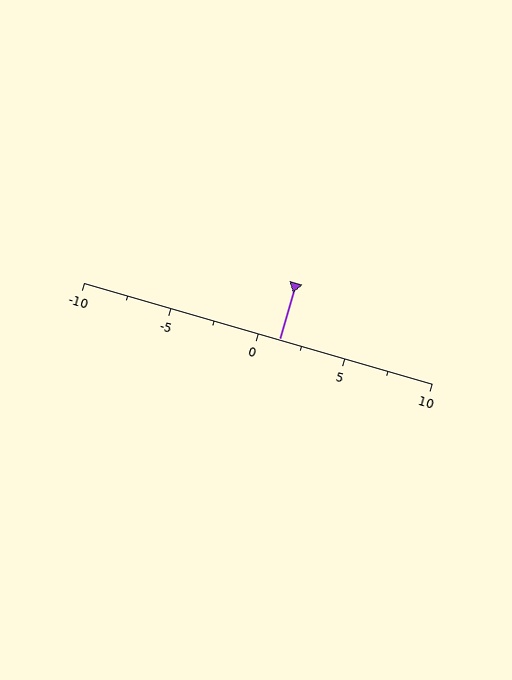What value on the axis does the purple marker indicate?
The marker indicates approximately 1.2.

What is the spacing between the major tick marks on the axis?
The major ticks are spaced 5 apart.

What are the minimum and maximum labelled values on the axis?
The axis runs from -10 to 10.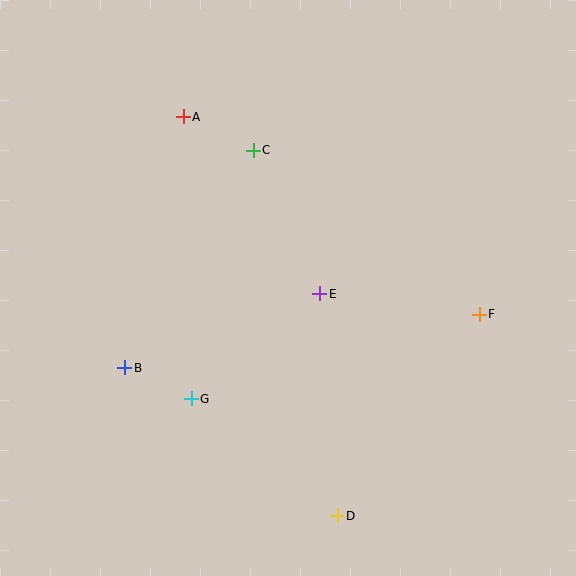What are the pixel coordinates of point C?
Point C is at (253, 150).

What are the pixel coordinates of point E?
Point E is at (320, 294).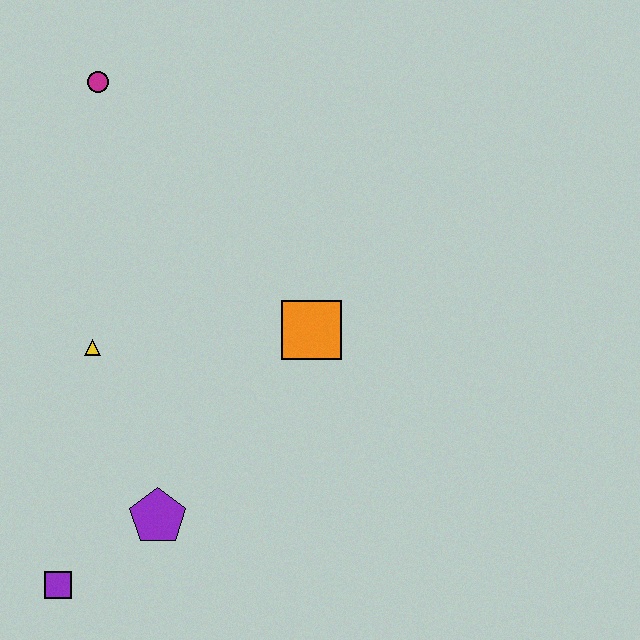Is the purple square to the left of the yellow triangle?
Yes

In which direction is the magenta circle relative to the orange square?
The magenta circle is above the orange square.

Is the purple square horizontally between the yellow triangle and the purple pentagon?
No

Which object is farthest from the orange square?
The purple square is farthest from the orange square.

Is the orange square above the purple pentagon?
Yes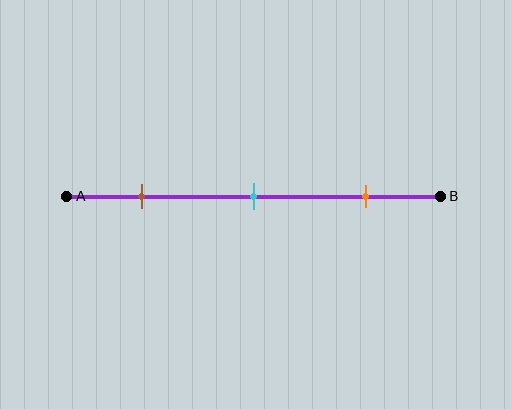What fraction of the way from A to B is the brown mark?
The brown mark is approximately 20% (0.2) of the way from A to B.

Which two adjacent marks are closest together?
The brown and cyan marks are the closest adjacent pair.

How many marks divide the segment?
There are 3 marks dividing the segment.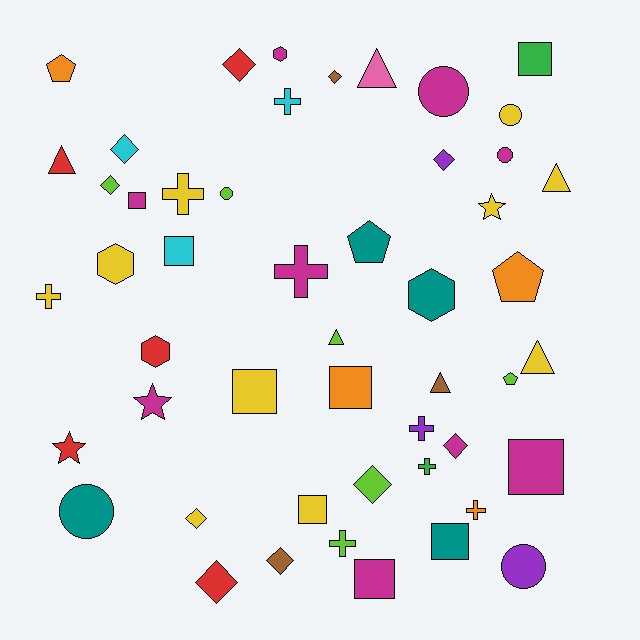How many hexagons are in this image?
There are 4 hexagons.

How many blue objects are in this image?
There are no blue objects.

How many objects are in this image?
There are 50 objects.